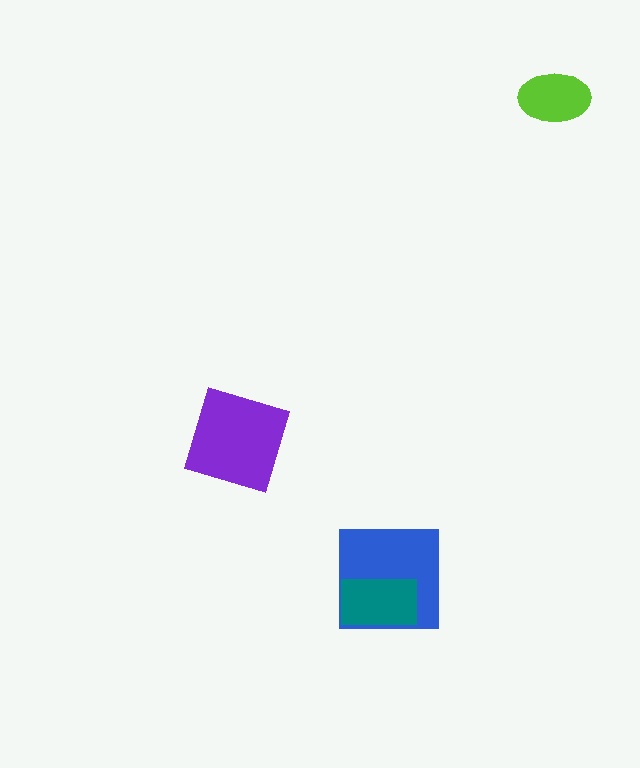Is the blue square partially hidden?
Yes, it is partially covered by another shape.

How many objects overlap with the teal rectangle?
1 object overlaps with the teal rectangle.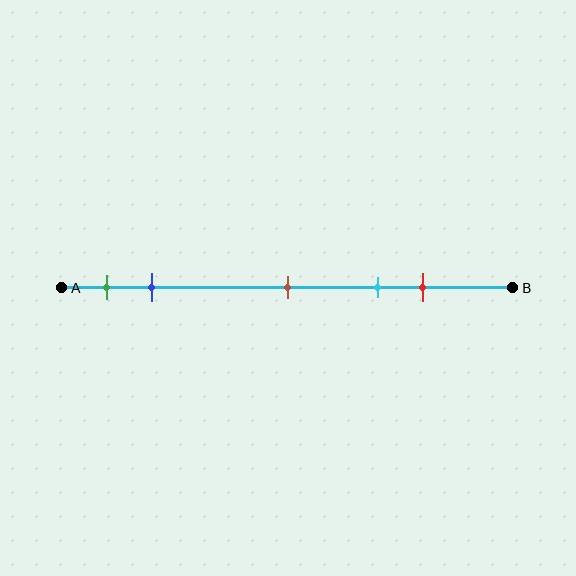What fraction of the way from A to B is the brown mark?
The brown mark is approximately 50% (0.5) of the way from A to B.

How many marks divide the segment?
There are 5 marks dividing the segment.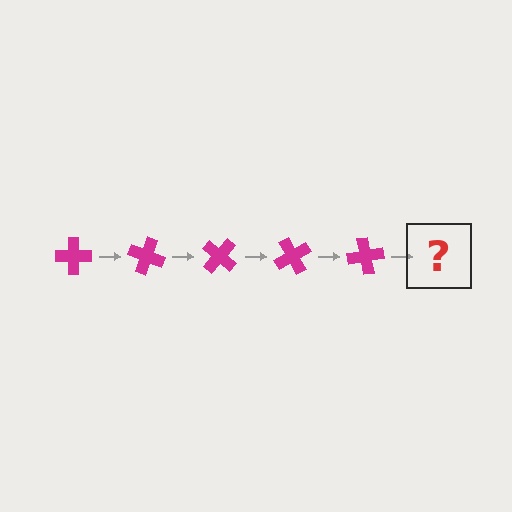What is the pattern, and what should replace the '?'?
The pattern is that the cross rotates 20 degrees each step. The '?' should be a magenta cross rotated 100 degrees.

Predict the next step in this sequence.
The next step is a magenta cross rotated 100 degrees.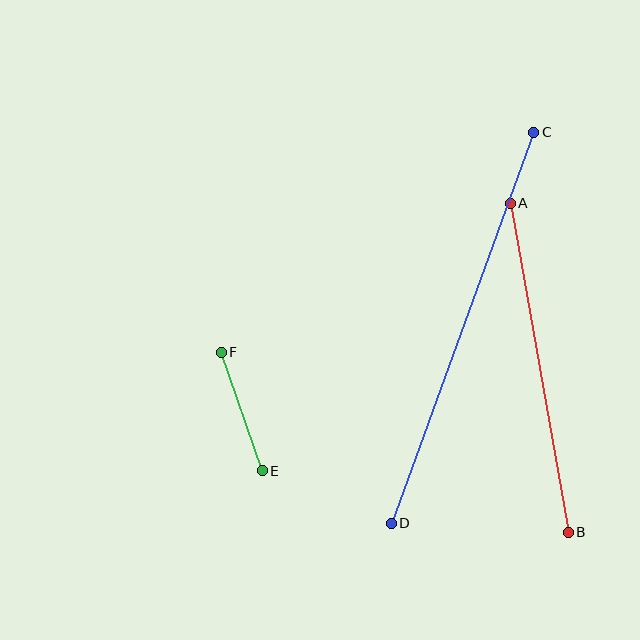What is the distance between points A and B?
The distance is approximately 334 pixels.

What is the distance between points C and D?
The distance is approximately 416 pixels.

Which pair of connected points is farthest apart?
Points C and D are farthest apart.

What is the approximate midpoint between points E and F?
The midpoint is at approximately (242, 411) pixels.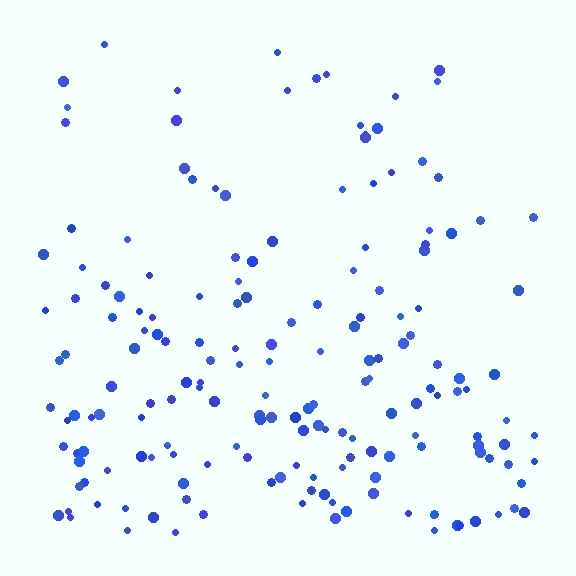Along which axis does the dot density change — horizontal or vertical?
Vertical.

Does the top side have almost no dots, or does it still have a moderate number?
Still a moderate number, just noticeably fewer than the bottom.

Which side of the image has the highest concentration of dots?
The bottom.